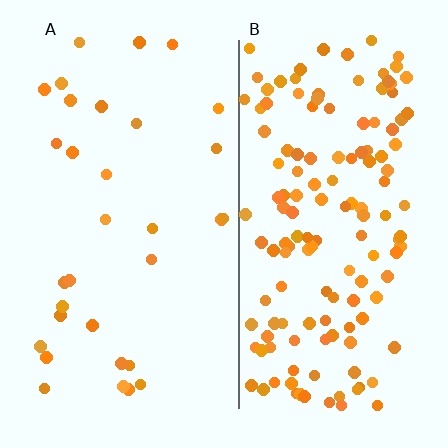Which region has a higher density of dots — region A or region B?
B (the right).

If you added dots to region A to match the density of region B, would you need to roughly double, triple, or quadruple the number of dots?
Approximately quadruple.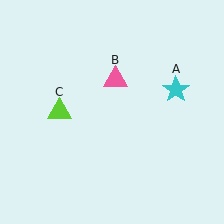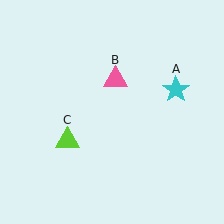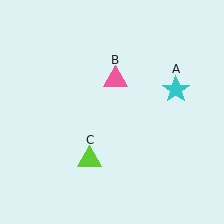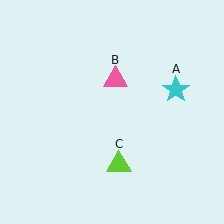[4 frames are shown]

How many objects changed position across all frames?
1 object changed position: lime triangle (object C).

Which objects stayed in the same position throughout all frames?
Cyan star (object A) and pink triangle (object B) remained stationary.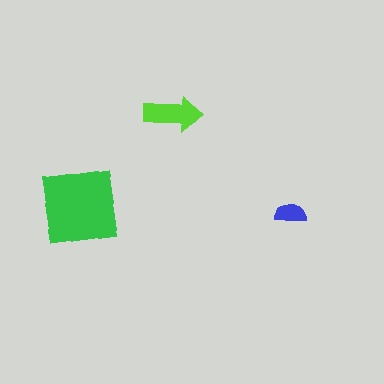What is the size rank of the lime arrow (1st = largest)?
2nd.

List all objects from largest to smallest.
The green square, the lime arrow, the blue semicircle.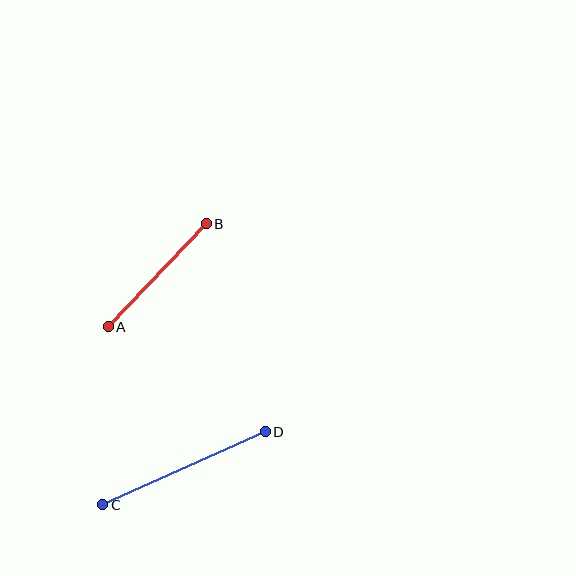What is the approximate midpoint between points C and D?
The midpoint is at approximately (184, 468) pixels.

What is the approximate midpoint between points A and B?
The midpoint is at approximately (157, 275) pixels.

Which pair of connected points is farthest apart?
Points C and D are farthest apart.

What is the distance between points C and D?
The distance is approximately 178 pixels.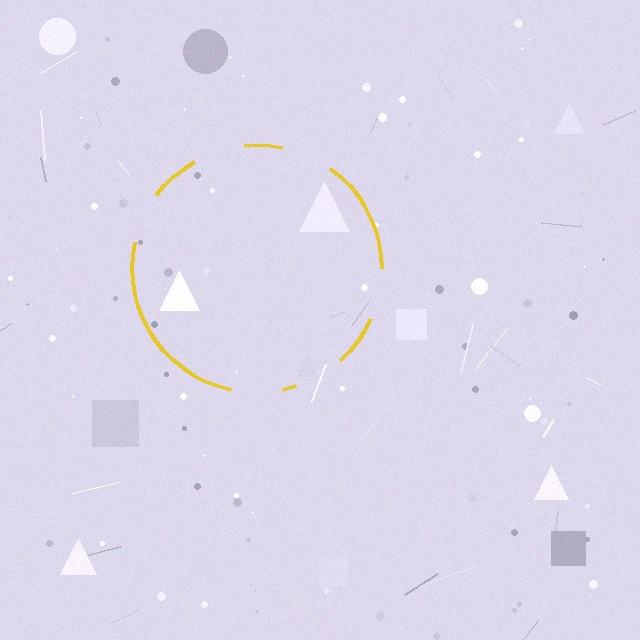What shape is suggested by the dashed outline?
The dashed outline suggests a circle.